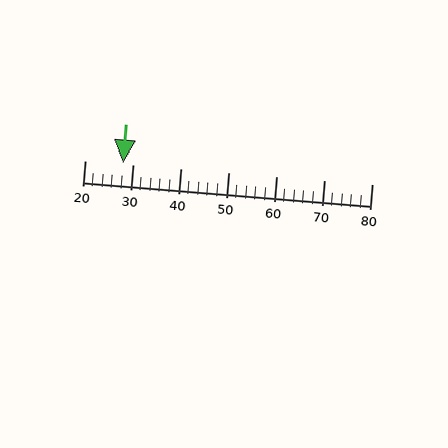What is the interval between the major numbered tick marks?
The major tick marks are spaced 10 units apart.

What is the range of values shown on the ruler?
The ruler shows values from 20 to 80.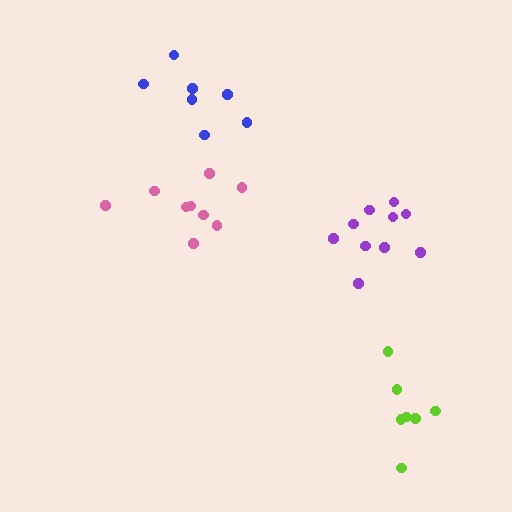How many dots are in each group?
Group 1: 10 dots, Group 2: 7 dots, Group 3: 7 dots, Group 4: 9 dots (33 total).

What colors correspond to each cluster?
The clusters are colored: purple, lime, blue, pink.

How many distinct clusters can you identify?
There are 4 distinct clusters.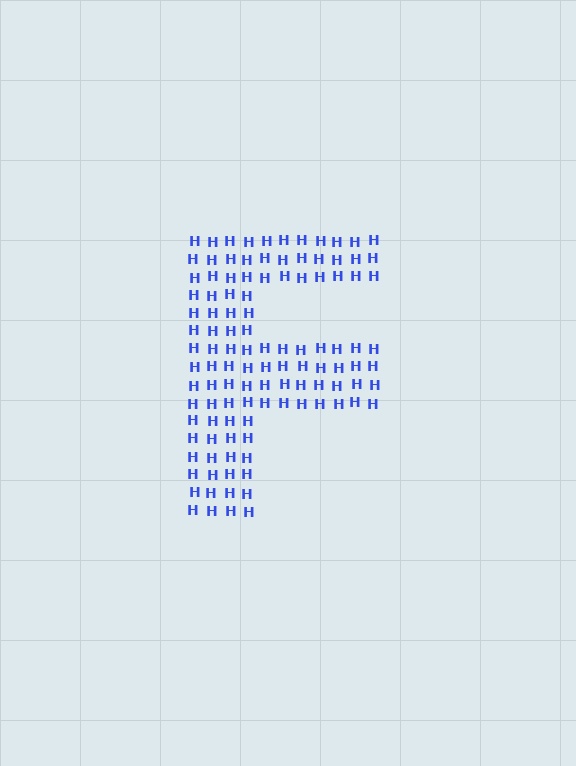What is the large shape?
The large shape is the letter F.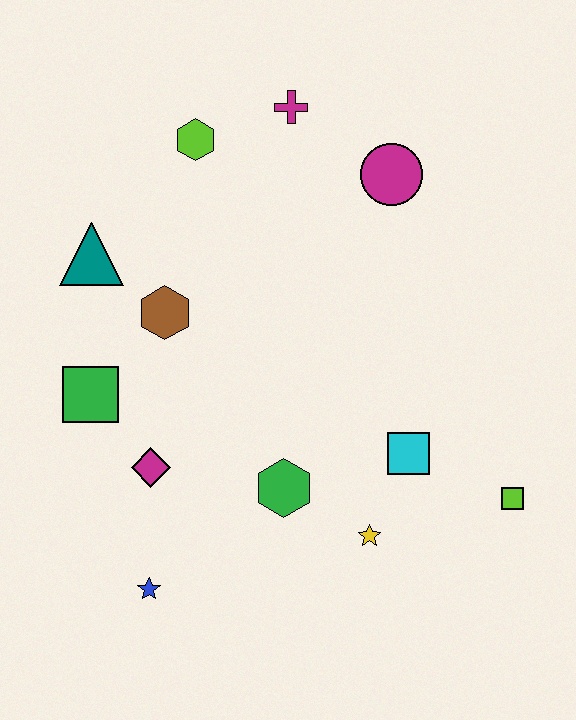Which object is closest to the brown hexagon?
The teal triangle is closest to the brown hexagon.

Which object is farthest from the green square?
The lime square is farthest from the green square.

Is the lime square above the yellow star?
Yes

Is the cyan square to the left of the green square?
No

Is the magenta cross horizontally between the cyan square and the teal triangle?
Yes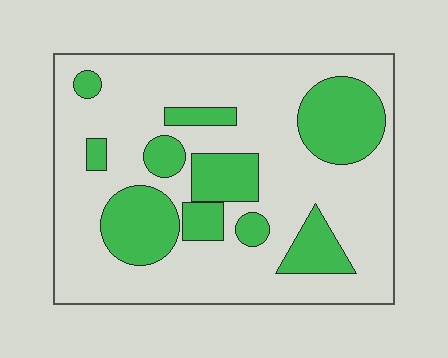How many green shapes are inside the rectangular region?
10.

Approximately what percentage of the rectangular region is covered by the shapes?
Approximately 30%.